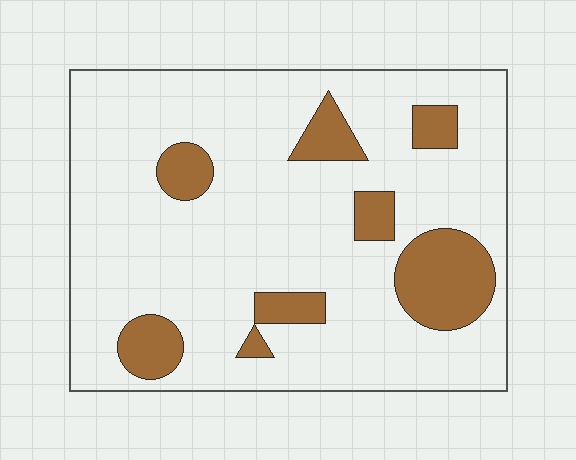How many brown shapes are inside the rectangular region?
8.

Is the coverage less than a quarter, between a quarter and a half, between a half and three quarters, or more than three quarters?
Less than a quarter.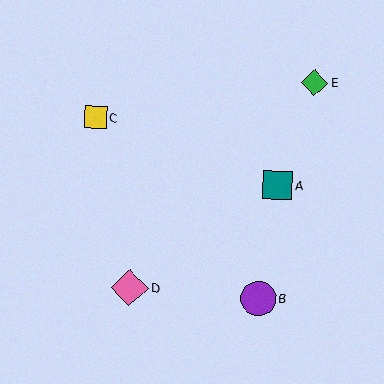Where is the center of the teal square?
The center of the teal square is at (278, 185).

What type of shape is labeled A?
Shape A is a teal square.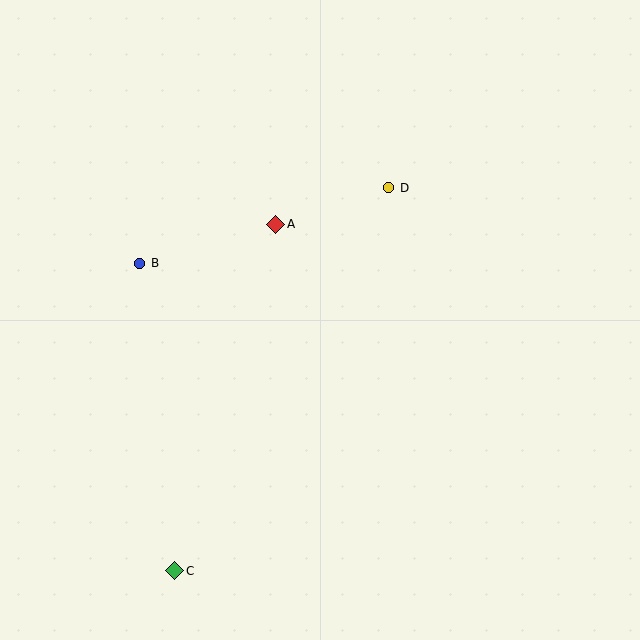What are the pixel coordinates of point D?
Point D is at (389, 188).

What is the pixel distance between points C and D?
The distance between C and D is 439 pixels.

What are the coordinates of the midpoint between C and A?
The midpoint between C and A is at (225, 397).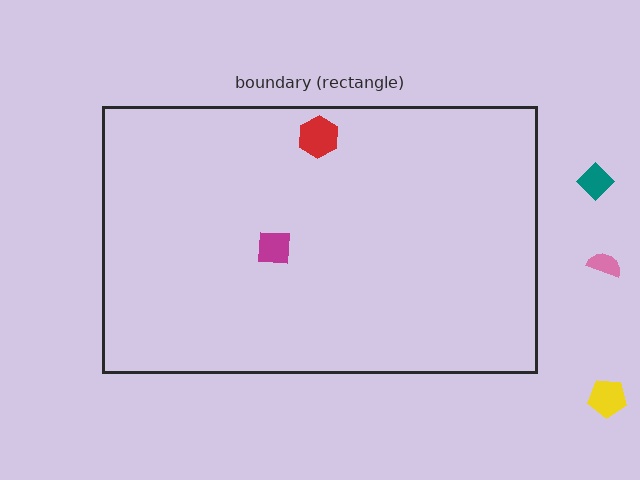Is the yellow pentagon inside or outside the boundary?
Outside.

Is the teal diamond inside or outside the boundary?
Outside.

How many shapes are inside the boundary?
2 inside, 3 outside.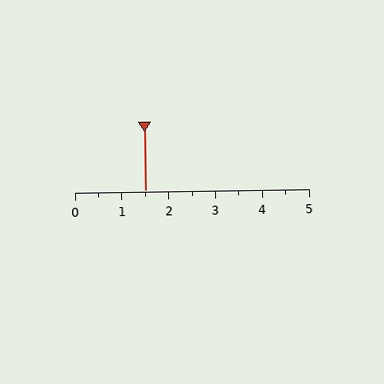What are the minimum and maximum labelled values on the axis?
The axis runs from 0 to 5.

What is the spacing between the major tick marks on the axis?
The major ticks are spaced 1 apart.